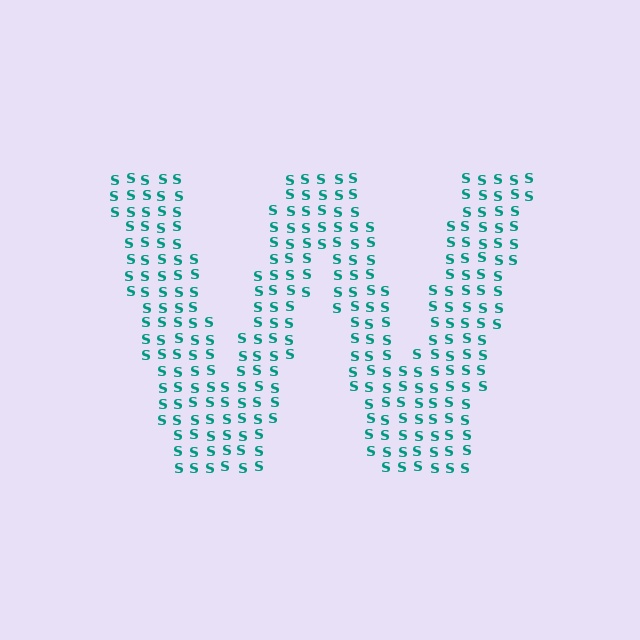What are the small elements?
The small elements are letter S's.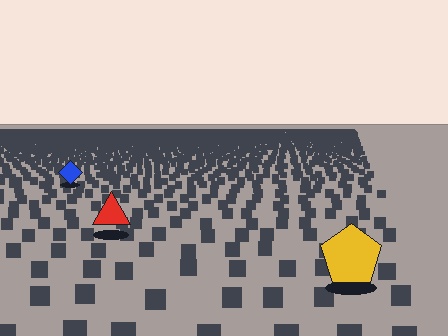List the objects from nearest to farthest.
From nearest to farthest: the yellow pentagon, the red triangle, the blue diamond.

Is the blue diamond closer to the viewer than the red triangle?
No. The red triangle is closer — you can tell from the texture gradient: the ground texture is coarser near it.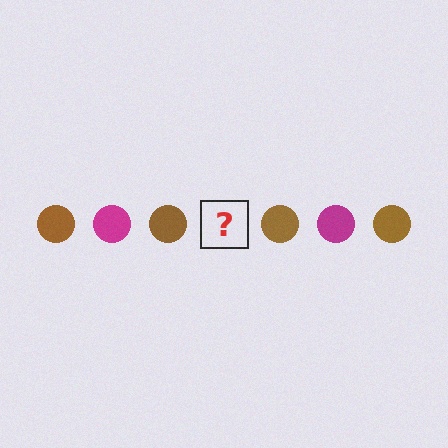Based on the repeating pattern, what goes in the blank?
The blank should be a magenta circle.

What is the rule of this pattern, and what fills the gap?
The rule is that the pattern cycles through brown, magenta circles. The gap should be filled with a magenta circle.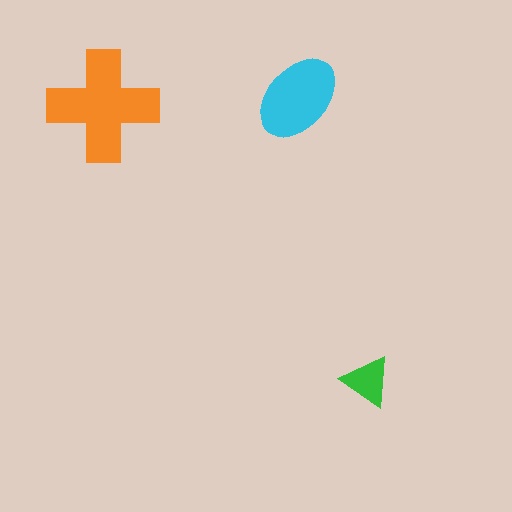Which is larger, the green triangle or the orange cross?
The orange cross.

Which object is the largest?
The orange cross.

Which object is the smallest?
The green triangle.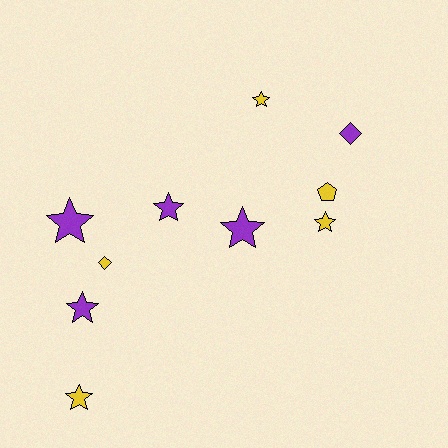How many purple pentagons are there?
There are no purple pentagons.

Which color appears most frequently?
Yellow, with 5 objects.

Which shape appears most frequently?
Star, with 7 objects.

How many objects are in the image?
There are 10 objects.